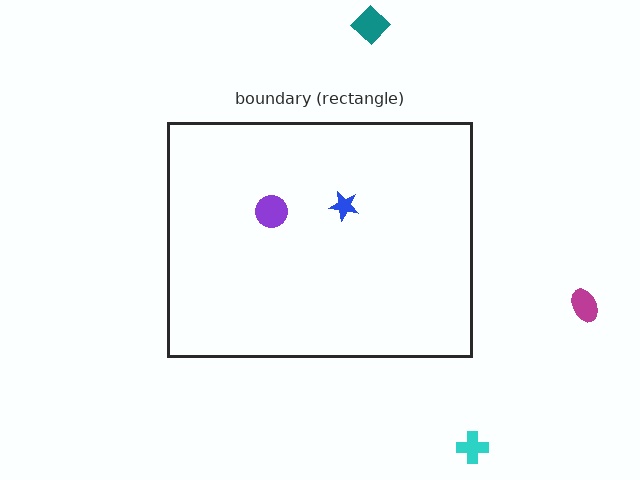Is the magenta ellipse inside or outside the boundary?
Outside.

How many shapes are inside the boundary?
2 inside, 3 outside.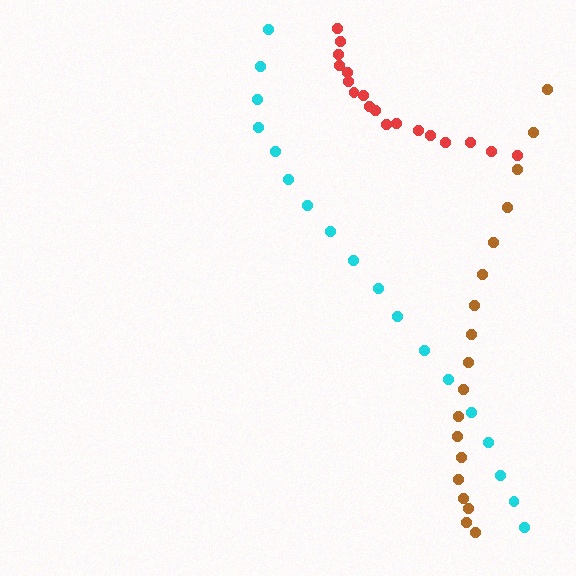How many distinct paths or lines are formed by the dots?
There are 3 distinct paths.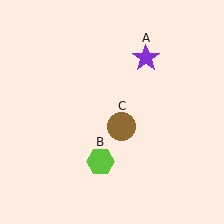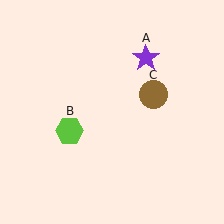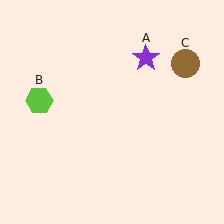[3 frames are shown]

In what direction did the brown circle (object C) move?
The brown circle (object C) moved up and to the right.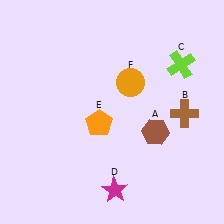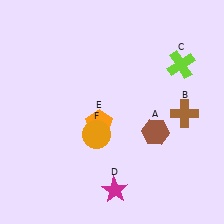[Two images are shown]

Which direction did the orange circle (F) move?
The orange circle (F) moved down.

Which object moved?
The orange circle (F) moved down.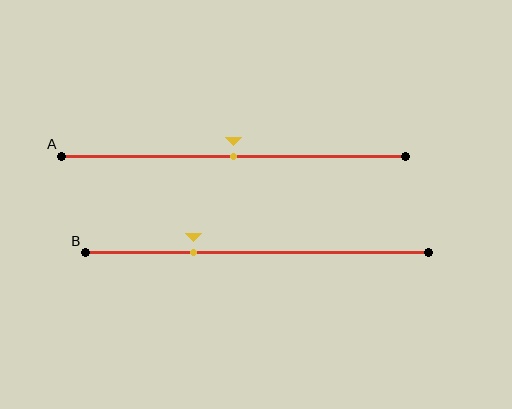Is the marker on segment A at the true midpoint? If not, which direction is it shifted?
Yes, the marker on segment A is at the true midpoint.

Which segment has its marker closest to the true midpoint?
Segment A has its marker closest to the true midpoint.